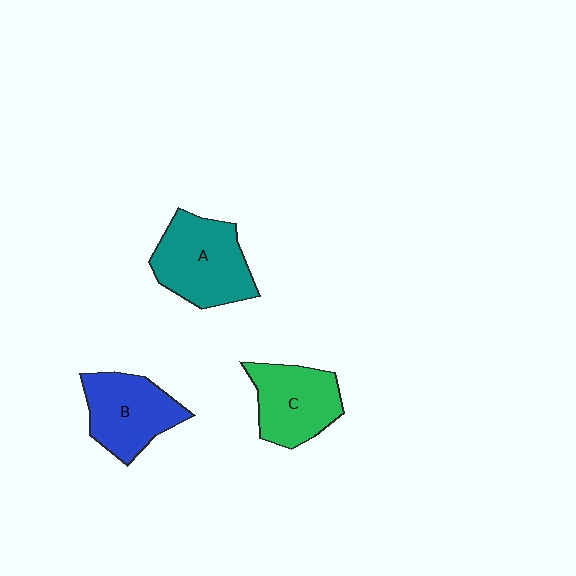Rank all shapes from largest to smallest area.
From largest to smallest: A (teal), B (blue), C (green).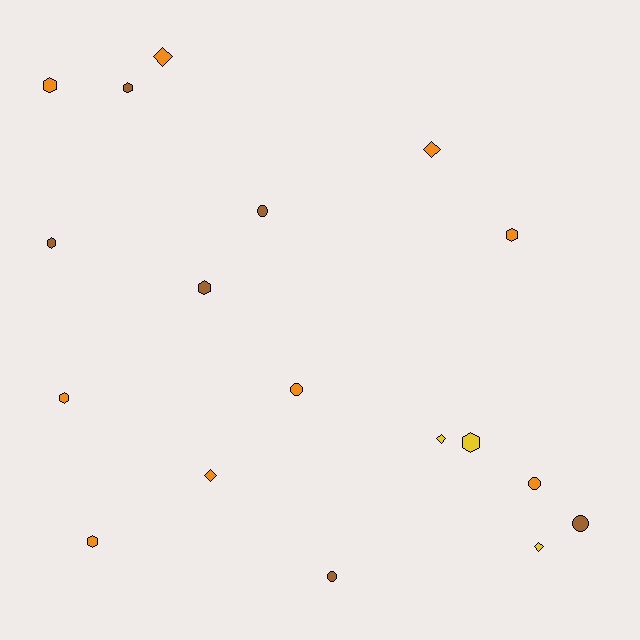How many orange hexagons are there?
There are 4 orange hexagons.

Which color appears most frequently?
Orange, with 9 objects.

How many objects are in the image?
There are 18 objects.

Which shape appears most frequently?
Hexagon, with 8 objects.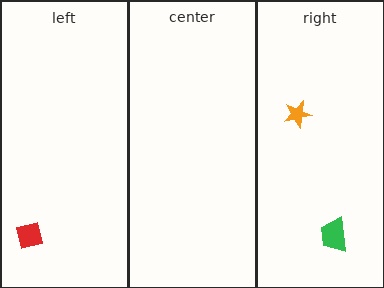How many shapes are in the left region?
1.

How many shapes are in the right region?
2.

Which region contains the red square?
The left region.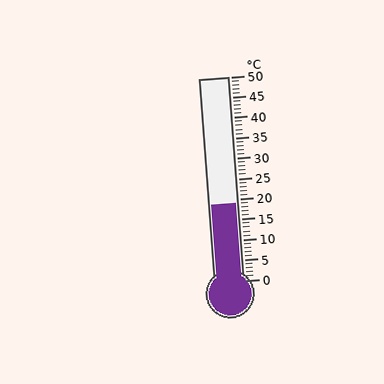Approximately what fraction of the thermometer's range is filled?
The thermometer is filled to approximately 40% of its range.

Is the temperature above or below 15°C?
The temperature is above 15°C.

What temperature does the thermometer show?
The thermometer shows approximately 19°C.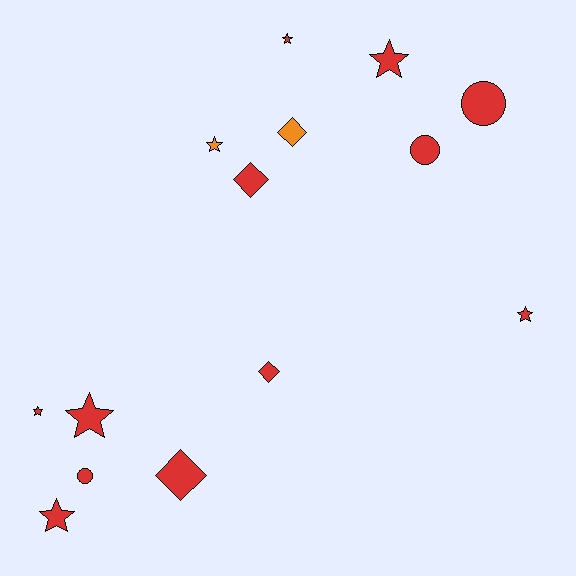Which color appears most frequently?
Red, with 12 objects.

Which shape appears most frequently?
Star, with 7 objects.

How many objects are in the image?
There are 14 objects.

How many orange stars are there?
There is 1 orange star.